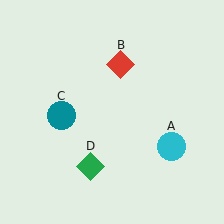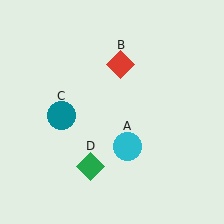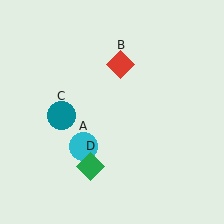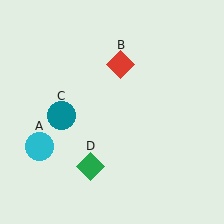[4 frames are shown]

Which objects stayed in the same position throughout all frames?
Red diamond (object B) and teal circle (object C) and green diamond (object D) remained stationary.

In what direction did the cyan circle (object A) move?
The cyan circle (object A) moved left.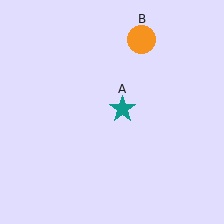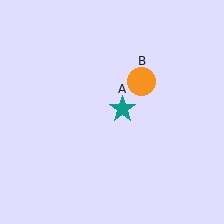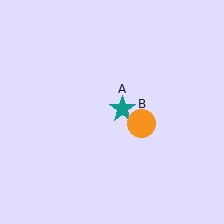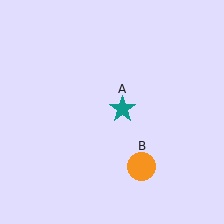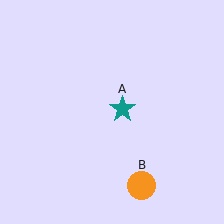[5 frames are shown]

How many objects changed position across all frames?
1 object changed position: orange circle (object B).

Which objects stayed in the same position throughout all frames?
Teal star (object A) remained stationary.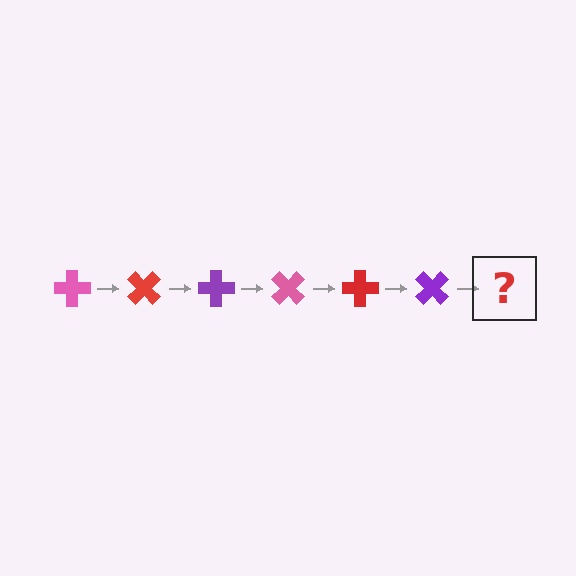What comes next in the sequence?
The next element should be a pink cross, rotated 270 degrees from the start.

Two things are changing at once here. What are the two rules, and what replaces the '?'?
The two rules are that it rotates 45 degrees each step and the color cycles through pink, red, and purple. The '?' should be a pink cross, rotated 270 degrees from the start.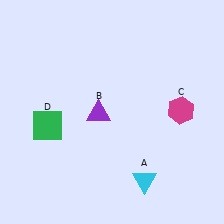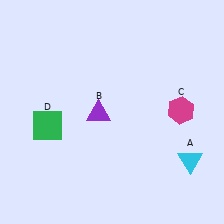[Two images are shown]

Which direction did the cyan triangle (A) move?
The cyan triangle (A) moved right.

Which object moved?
The cyan triangle (A) moved right.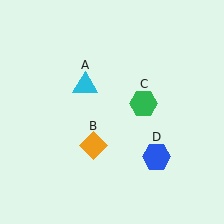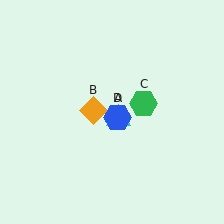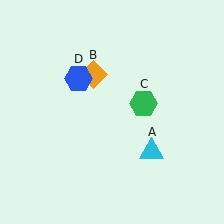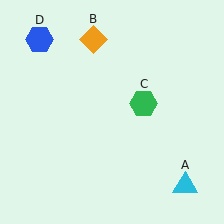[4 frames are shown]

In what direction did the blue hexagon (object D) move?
The blue hexagon (object D) moved up and to the left.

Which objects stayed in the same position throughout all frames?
Green hexagon (object C) remained stationary.